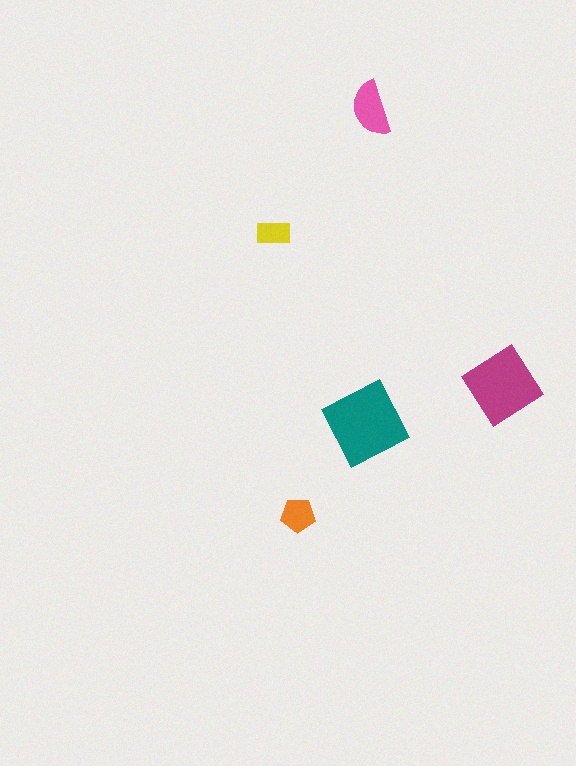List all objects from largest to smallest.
The teal diamond, the magenta diamond, the pink semicircle, the orange pentagon, the yellow rectangle.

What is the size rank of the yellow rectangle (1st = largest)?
5th.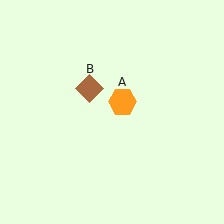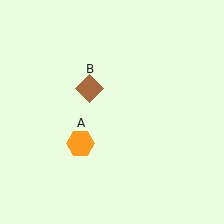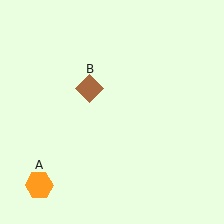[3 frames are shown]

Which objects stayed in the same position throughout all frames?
Brown diamond (object B) remained stationary.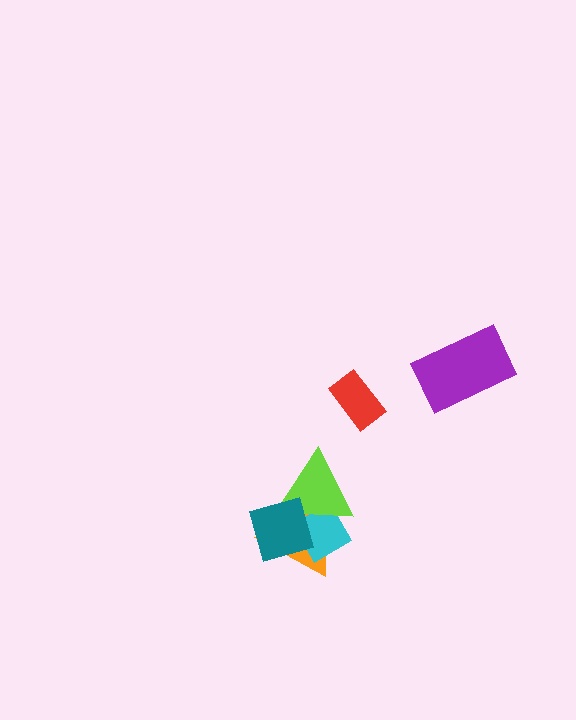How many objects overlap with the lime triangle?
3 objects overlap with the lime triangle.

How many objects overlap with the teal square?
3 objects overlap with the teal square.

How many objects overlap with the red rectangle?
0 objects overlap with the red rectangle.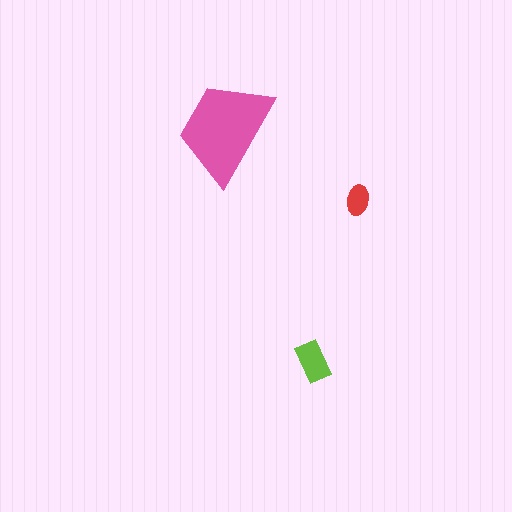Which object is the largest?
The pink trapezoid.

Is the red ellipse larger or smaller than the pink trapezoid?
Smaller.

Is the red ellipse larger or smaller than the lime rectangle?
Smaller.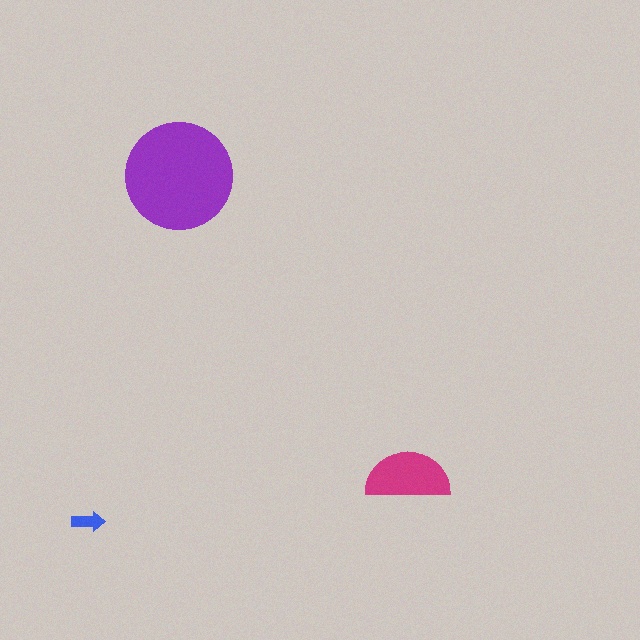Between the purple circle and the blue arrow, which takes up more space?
The purple circle.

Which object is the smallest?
The blue arrow.